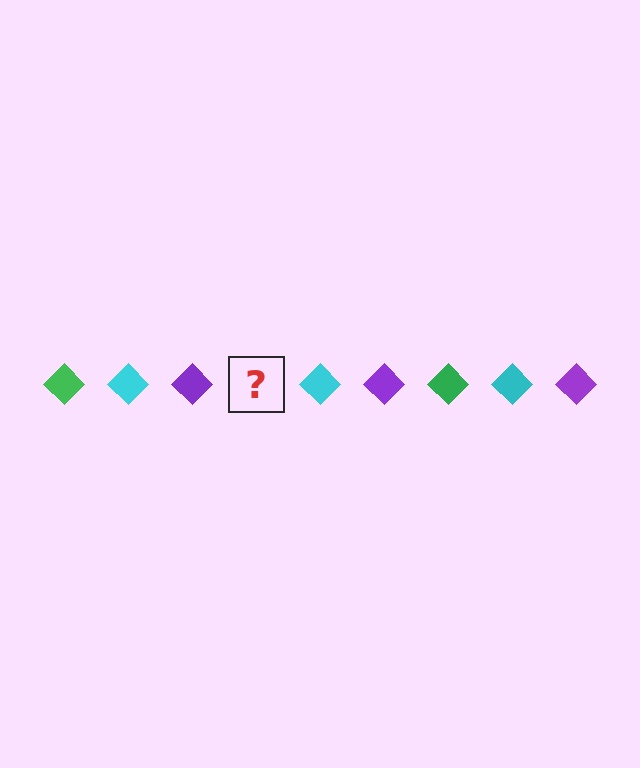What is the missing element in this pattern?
The missing element is a green diamond.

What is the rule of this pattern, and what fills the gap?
The rule is that the pattern cycles through green, cyan, purple diamonds. The gap should be filled with a green diamond.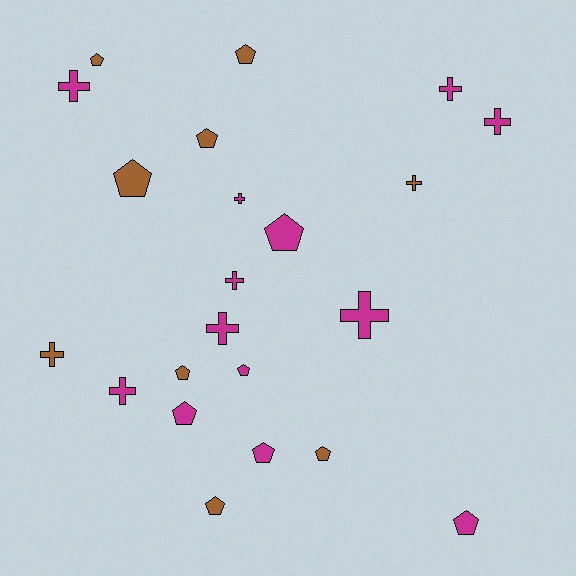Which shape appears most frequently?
Pentagon, with 12 objects.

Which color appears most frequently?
Magenta, with 13 objects.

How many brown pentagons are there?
There are 7 brown pentagons.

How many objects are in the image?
There are 22 objects.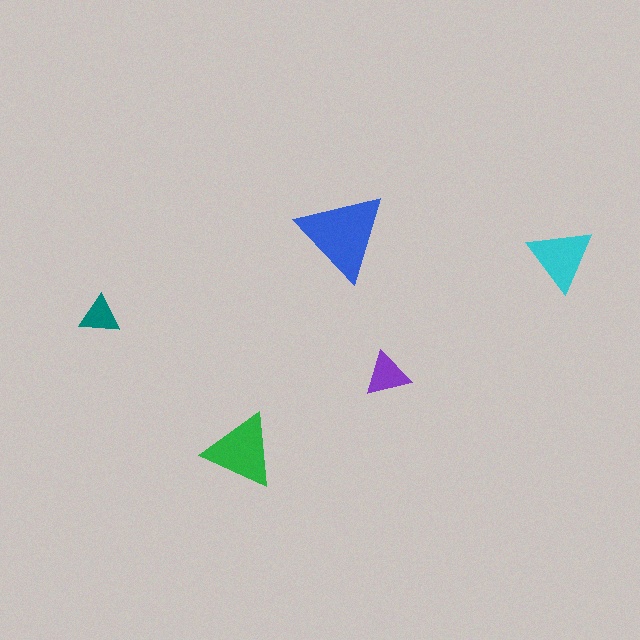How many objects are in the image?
There are 5 objects in the image.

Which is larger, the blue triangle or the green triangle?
The blue one.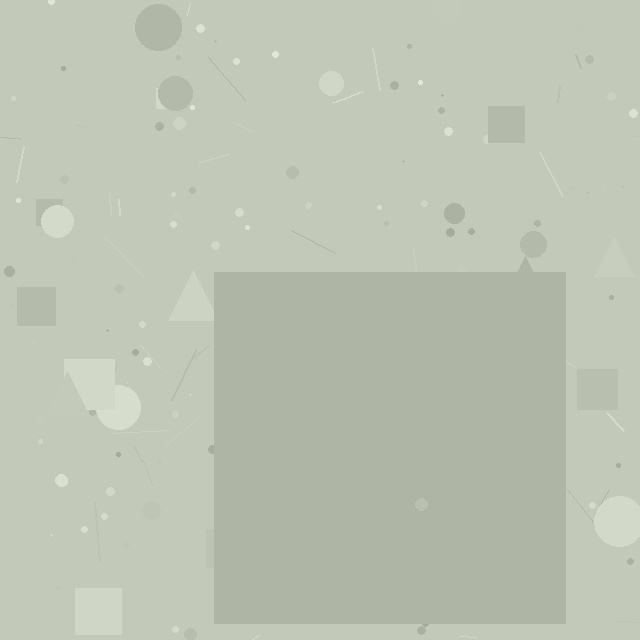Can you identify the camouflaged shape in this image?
The camouflaged shape is a square.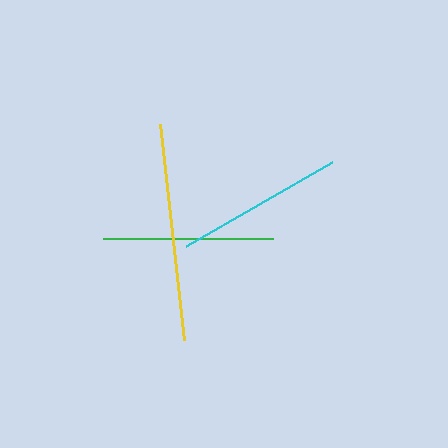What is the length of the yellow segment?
The yellow segment is approximately 217 pixels long.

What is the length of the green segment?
The green segment is approximately 170 pixels long.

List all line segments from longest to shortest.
From longest to shortest: yellow, green, cyan.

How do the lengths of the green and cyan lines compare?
The green and cyan lines are approximately the same length.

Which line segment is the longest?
The yellow line is the longest at approximately 217 pixels.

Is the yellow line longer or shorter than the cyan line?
The yellow line is longer than the cyan line.